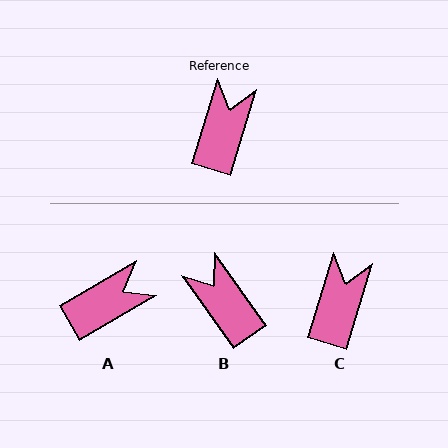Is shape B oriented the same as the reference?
No, it is off by about 52 degrees.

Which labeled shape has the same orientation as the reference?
C.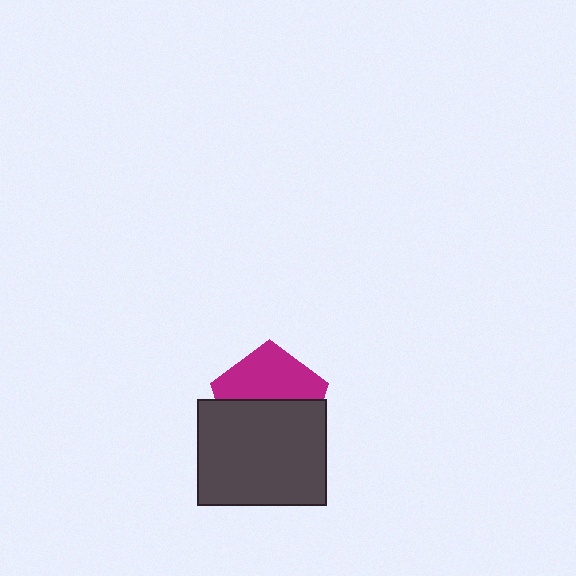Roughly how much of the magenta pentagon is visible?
About half of it is visible (roughly 47%).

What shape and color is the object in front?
The object in front is a dark gray rectangle.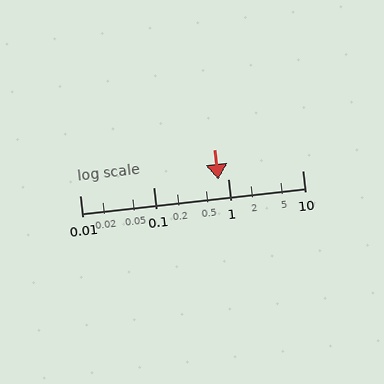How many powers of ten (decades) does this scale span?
The scale spans 3 decades, from 0.01 to 10.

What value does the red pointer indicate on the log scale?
The pointer indicates approximately 0.73.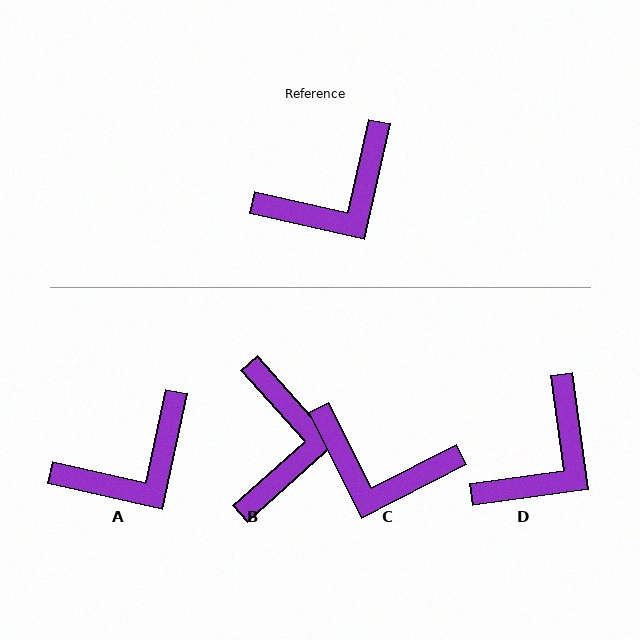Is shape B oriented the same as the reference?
No, it is off by about 54 degrees.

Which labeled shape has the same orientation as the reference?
A.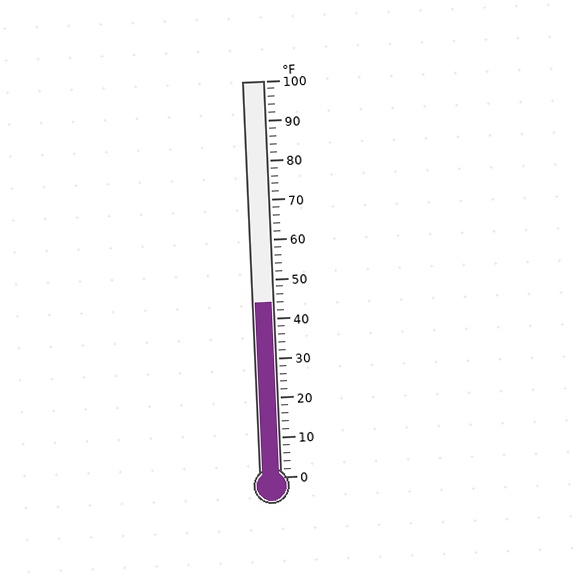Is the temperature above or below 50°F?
The temperature is below 50°F.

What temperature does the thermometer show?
The thermometer shows approximately 44°F.